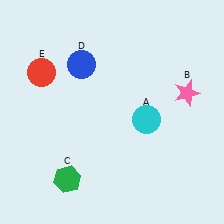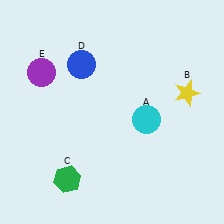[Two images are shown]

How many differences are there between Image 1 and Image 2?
There are 2 differences between the two images.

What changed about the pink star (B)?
In Image 1, B is pink. In Image 2, it changed to yellow.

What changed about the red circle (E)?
In Image 1, E is red. In Image 2, it changed to purple.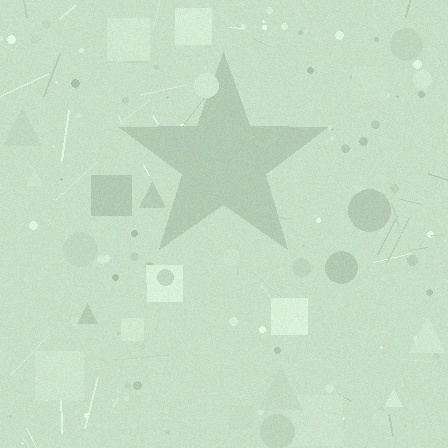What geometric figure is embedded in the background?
A star is embedded in the background.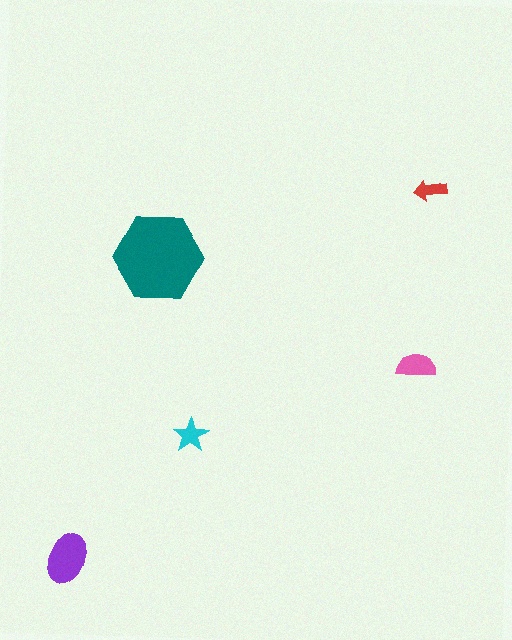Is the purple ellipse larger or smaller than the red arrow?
Larger.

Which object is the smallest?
The red arrow.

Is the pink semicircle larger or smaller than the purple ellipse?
Smaller.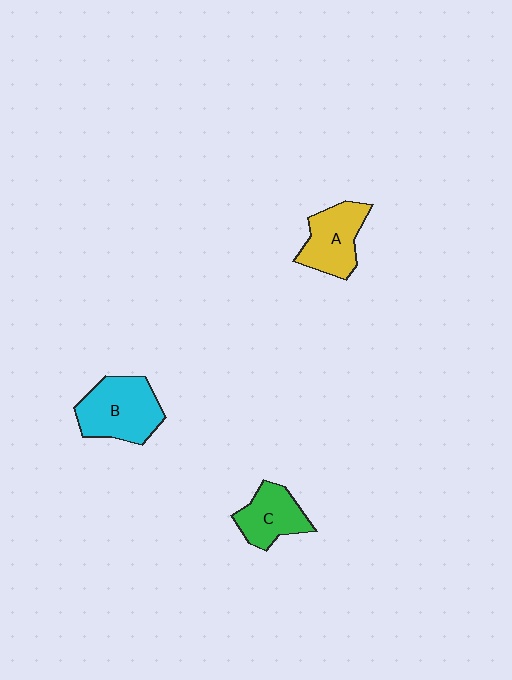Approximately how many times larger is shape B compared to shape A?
Approximately 1.2 times.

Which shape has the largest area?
Shape B (cyan).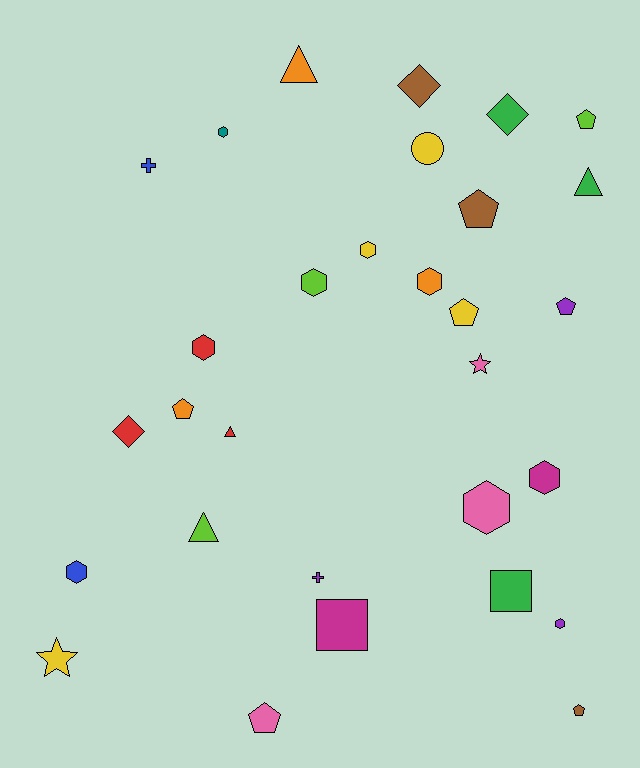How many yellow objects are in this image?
There are 4 yellow objects.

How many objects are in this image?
There are 30 objects.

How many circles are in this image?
There is 1 circle.